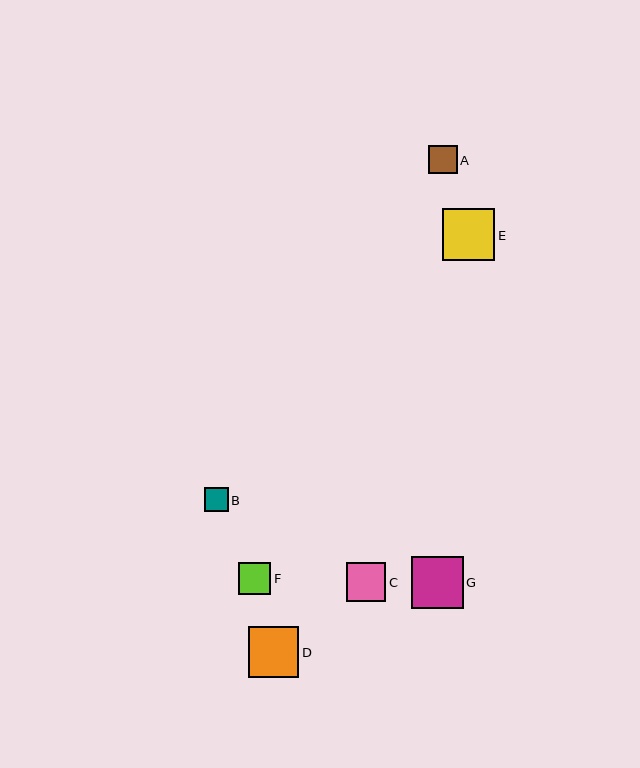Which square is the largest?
Square E is the largest with a size of approximately 52 pixels.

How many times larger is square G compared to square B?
Square G is approximately 2.2 times the size of square B.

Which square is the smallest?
Square B is the smallest with a size of approximately 24 pixels.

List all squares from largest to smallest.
From largest to smallest: E, G, D, C, F, A, B.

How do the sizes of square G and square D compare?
Square G and square D are approximately the same size.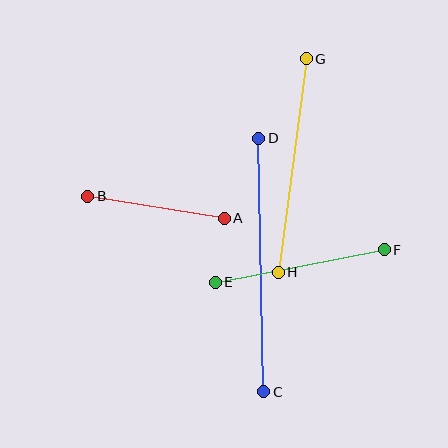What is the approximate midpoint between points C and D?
The midpoint is at approximately (261, 265) pixels.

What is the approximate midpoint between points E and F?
The midpoint is at approximately (300, 266) pixels.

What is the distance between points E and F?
The distance is approximately 172 pixels.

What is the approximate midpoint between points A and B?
The midpoint is at approximately (156, 207) pixels.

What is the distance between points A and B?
The distance is approximately 139 pixels.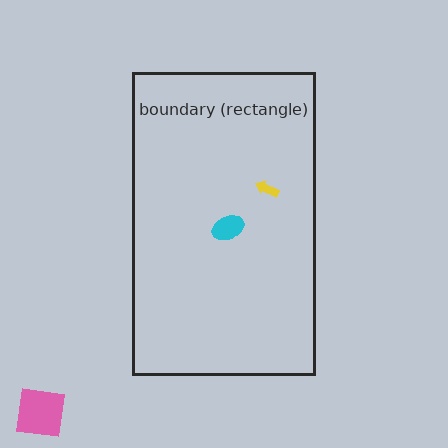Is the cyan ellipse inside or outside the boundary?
Inside.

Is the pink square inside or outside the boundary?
Outside.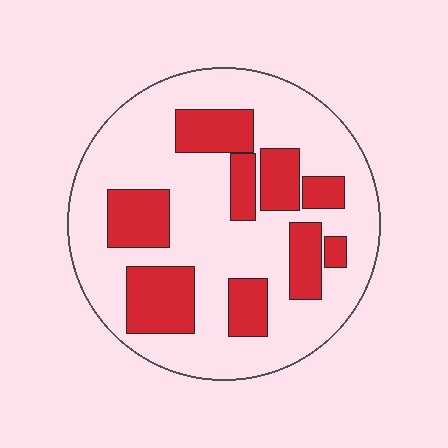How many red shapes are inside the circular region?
9.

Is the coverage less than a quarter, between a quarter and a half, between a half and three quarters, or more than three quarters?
Between a quarter and a half.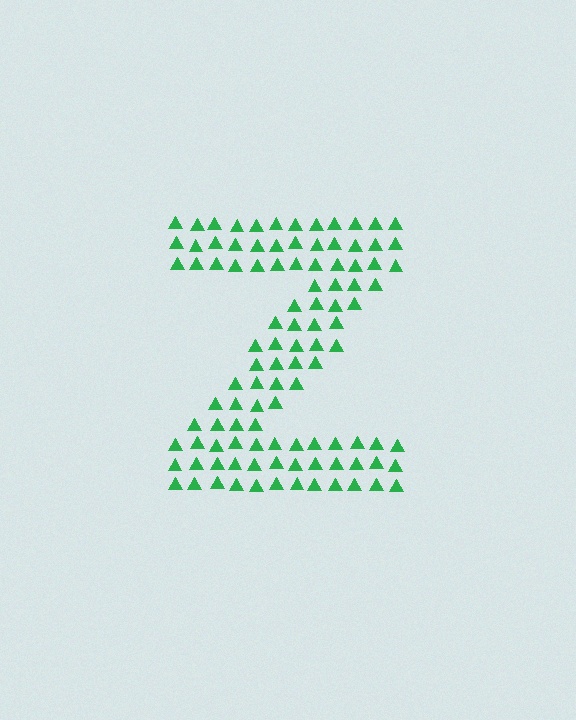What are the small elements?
The small elements are triangles.